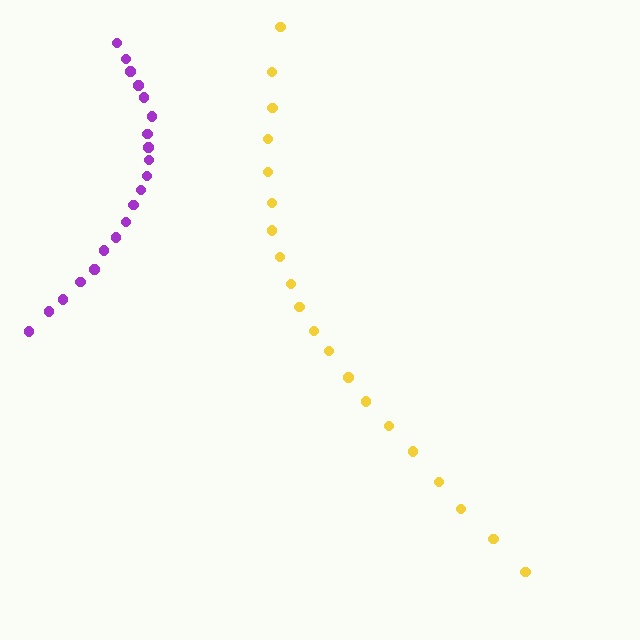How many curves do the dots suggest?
There are 2 distinct paths.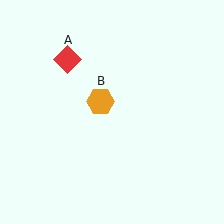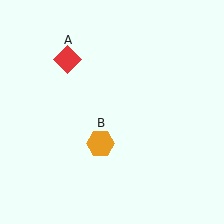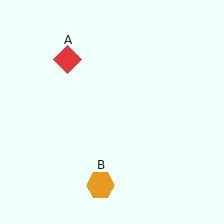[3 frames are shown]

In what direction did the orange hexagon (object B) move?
The orange hexagon (object B) moved down.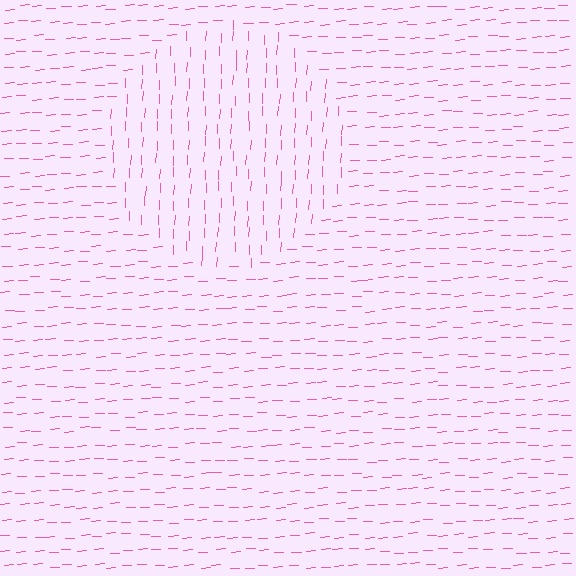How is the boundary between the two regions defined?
The boundary is defined purely by a change in line orientation (approximately 84 degrees difference). All lines are the same color and thickness.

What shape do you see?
I see a circle.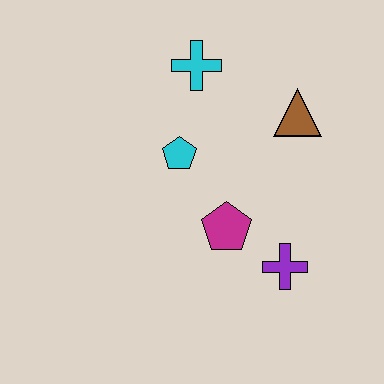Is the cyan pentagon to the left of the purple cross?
Yes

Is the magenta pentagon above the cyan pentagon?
No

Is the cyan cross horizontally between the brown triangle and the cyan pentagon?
Yes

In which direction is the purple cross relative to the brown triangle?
The purple cross is below the brown triangle.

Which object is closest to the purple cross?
The magenta pentagon is closest to the purple cross.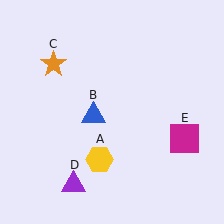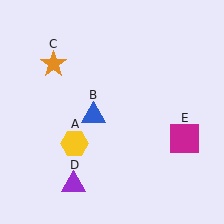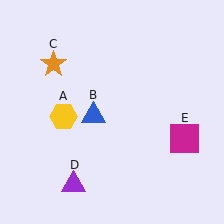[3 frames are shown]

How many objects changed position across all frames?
1 object changed position: yellow hexagon (object A).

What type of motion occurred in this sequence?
The yellow hexagon (object A) rotated clockwise around the center of the scene.